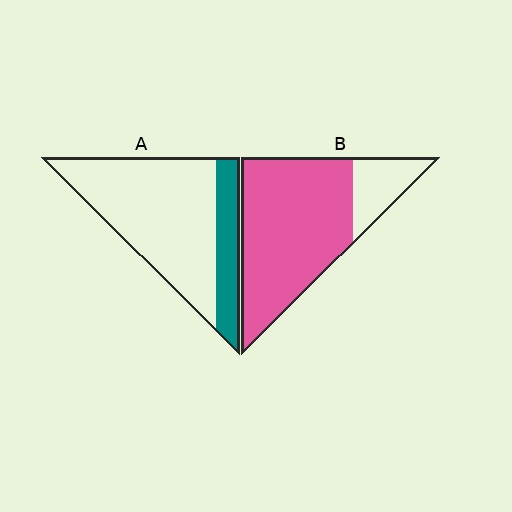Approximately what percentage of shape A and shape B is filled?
A is approximately 25% and B is approximately 80%.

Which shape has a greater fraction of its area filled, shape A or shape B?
Shape B.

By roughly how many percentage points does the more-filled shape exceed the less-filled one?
By roughly 60 percentage points (B over A).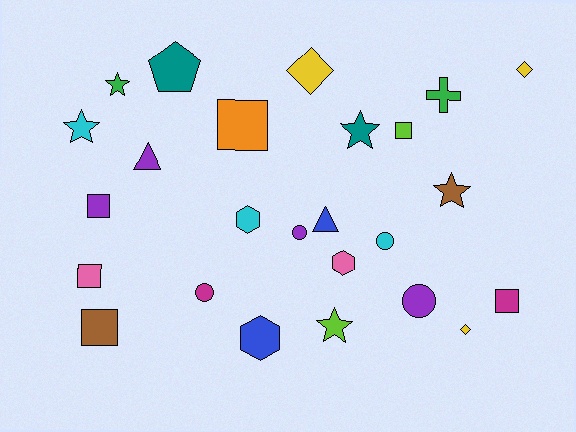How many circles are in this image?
There are 4 circles.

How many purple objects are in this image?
There are 4 purple objects.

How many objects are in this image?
There are 25 objects.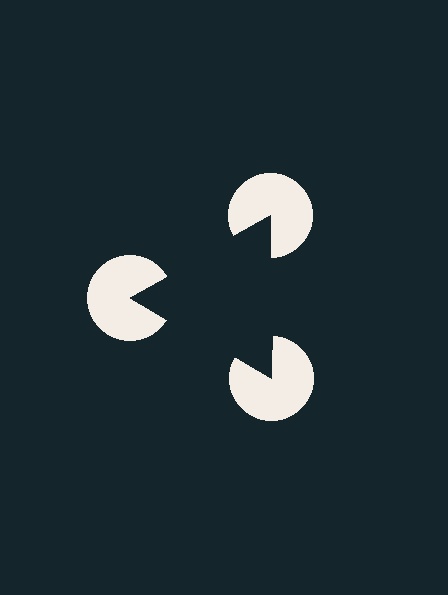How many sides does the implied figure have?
3 sides.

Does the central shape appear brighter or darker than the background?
It typically appears slightly darker than the background, even though no actual brightness change is drawn.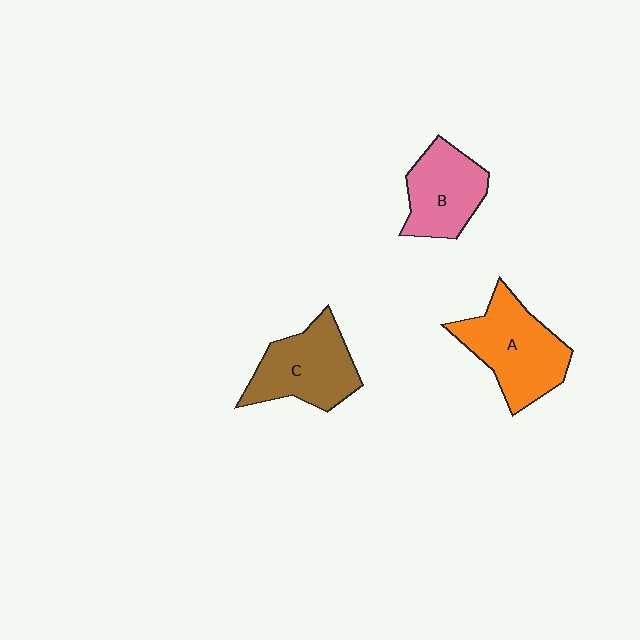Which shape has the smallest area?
Shape B (pink).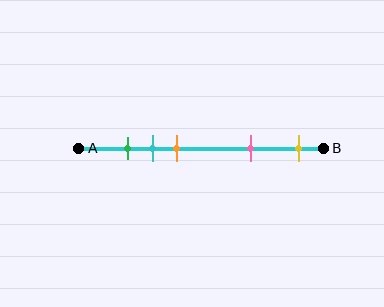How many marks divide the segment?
There are 5 marks dividing the segment.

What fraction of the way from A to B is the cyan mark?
The cyan mark is approximately 30% (0.3) of the way from A to B.